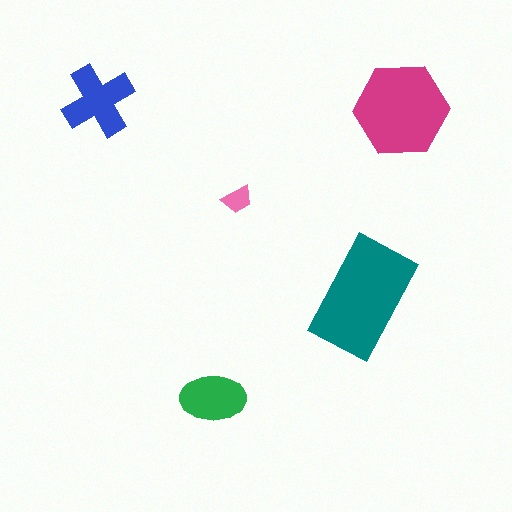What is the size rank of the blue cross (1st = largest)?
3rd.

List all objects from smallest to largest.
The pink trapezoid, the green ellipse, the blue cross, the magenta hexagon, the teal rectangle.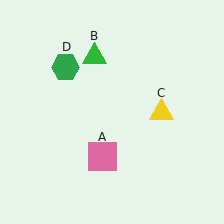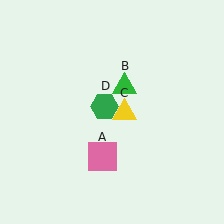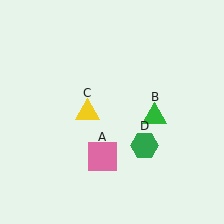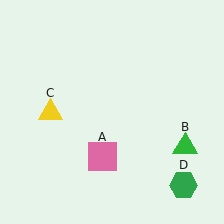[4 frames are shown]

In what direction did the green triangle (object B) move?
The green triangle (object B) moved down and to the right.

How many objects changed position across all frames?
3 objects changed position: green triangle (object B), yellow triangle (object C), green hexagon (object D).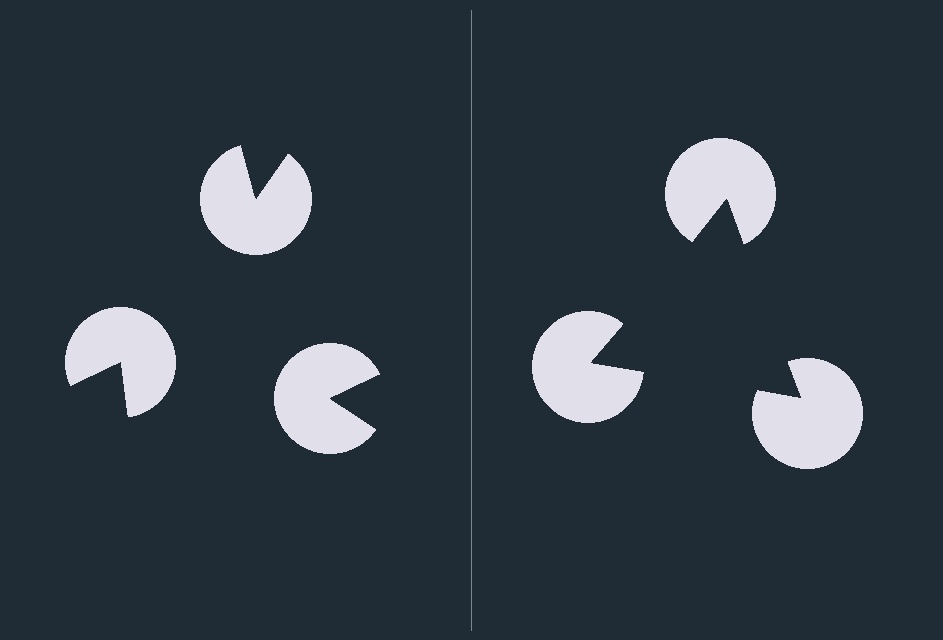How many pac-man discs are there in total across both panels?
6 — 3 on each side.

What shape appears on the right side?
An illusory triangle.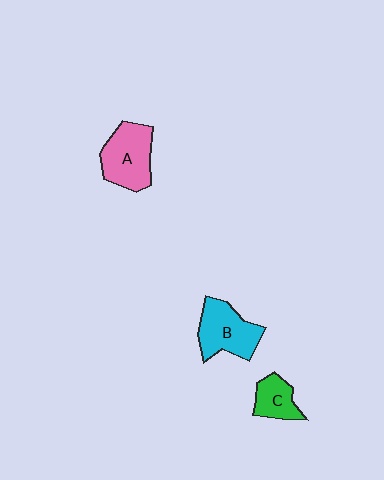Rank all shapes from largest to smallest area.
From largest to smallest: A (pink), B (cyan), C (green).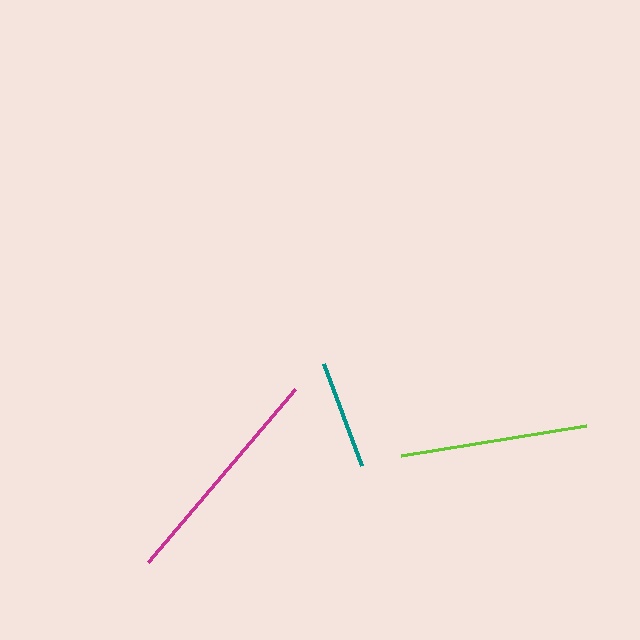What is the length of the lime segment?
The lime segment is approximately 187 pixels long.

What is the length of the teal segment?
The teal segment is approximately 109 pixels long.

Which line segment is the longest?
The magenta line is the longest at approximately 227 pixels.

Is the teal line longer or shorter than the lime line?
The lime line is longer than the teal line.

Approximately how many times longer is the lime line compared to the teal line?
The lime line is approximately 1.7 times the length of the teal line.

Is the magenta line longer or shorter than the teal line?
The magenta line is longer than the teal line.